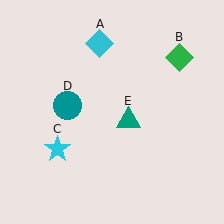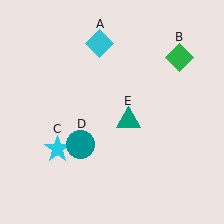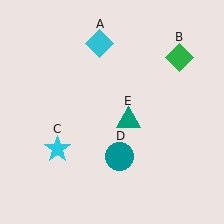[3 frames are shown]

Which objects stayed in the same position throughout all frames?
Cyan diamond (object A) and green diamond (object B) and cyan star (object C) and teal triangle (object E) remained stationary.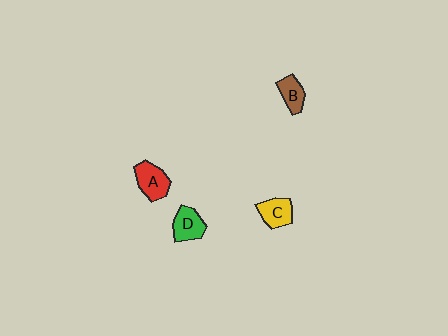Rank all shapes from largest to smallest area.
From largest to smallest: A (red), D (green), C (yellow), B (brown).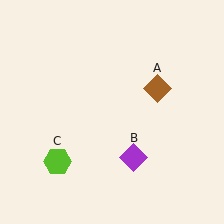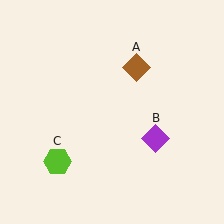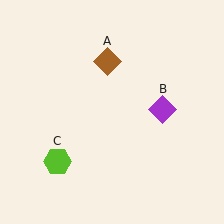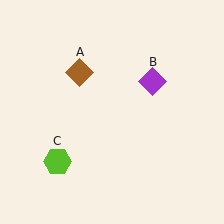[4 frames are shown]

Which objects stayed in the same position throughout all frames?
Lime hexagon (object C) remained stationary.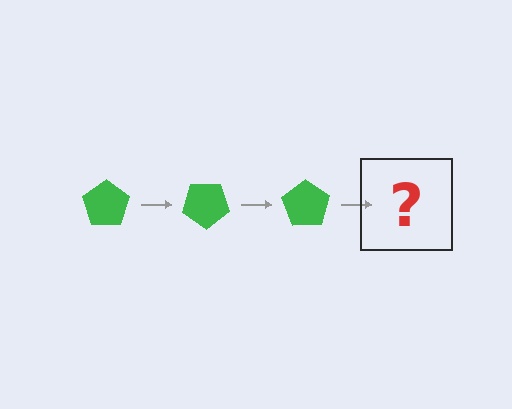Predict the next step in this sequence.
The next step is a green pentagon rotated 105 degrees.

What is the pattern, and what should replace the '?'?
The pattern is that the pentagon rotates 35 degrees each step. The '?' should be a green pentagon rotated 105 degrees.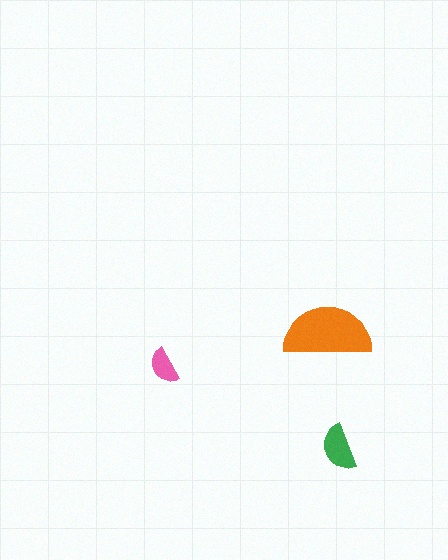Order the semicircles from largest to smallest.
the orange one, the green one, the pink one.